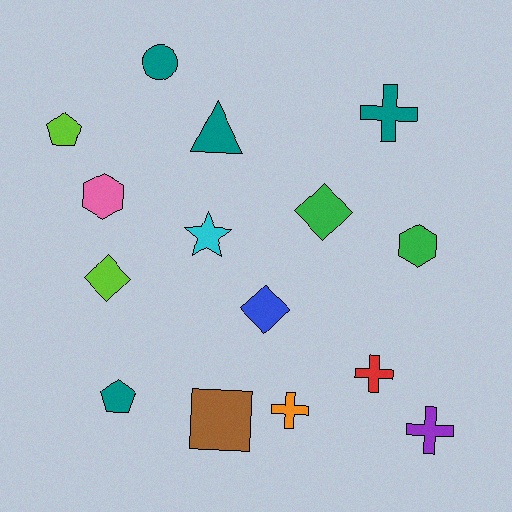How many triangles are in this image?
There is 1 triangle.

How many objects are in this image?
There are 15 objects.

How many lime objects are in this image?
There are 2 lime objects.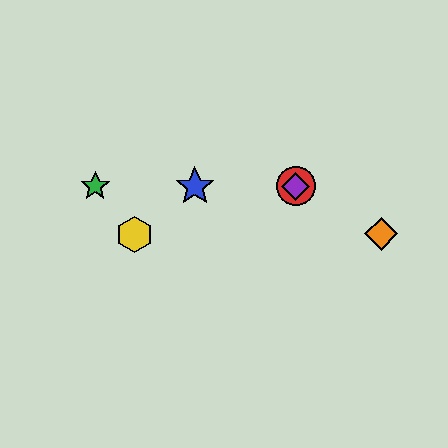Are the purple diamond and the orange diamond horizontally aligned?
No, the purple diamond is at y≈186 and the orange diamond is at y≈234.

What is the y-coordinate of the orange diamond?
The orange diamond is at y≈234.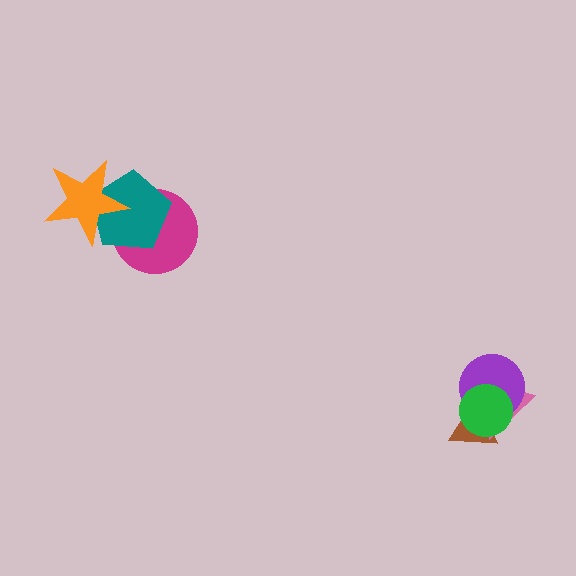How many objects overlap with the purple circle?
3 objects overlap with the purple circle.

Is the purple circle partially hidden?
Yes, it is partially covered by another shape.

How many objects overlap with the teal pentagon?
2 objects overlap with the teal pentagon.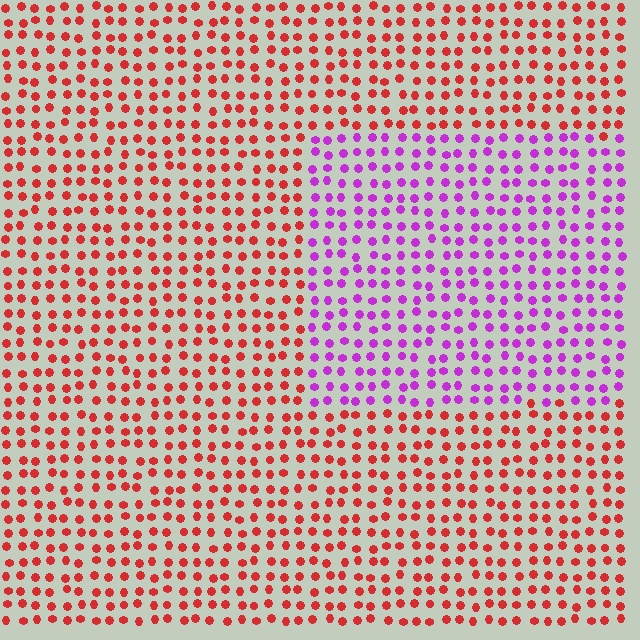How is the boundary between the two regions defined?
The boundary is defined purely by a slight shift in hue (about 65 degrees). Spacing, size, and orientation are identical on both sides.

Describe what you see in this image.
The image is filled with small red elements in a uniform arrangement. A rectangle-shaped region is visible where the elements are tinted to a slightly different hue, forming a subtle color boundary.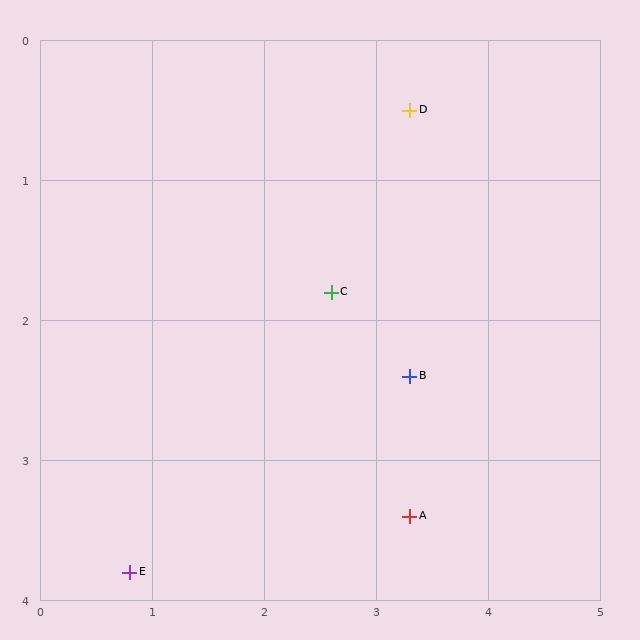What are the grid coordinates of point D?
Point D is at approximately (3.3, 0.5).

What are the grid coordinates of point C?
Point C is at approximately (2.6, 1.8).